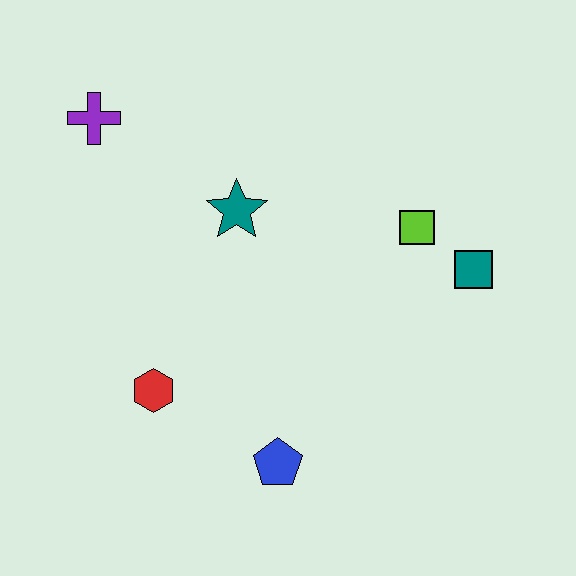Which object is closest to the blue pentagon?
The red hexagon is closest to the blue pentagon.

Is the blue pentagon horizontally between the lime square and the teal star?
Yes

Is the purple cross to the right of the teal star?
No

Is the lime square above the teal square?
Yes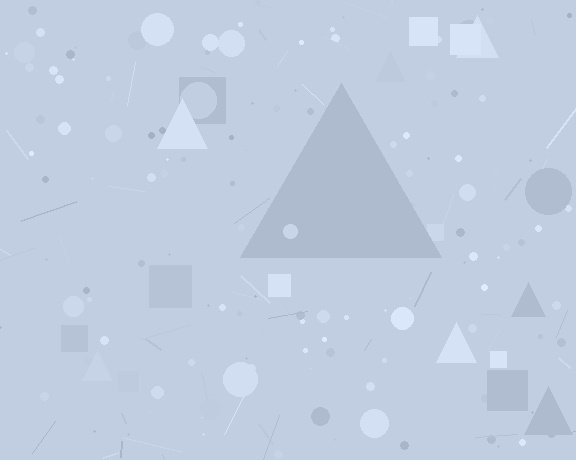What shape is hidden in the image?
A triangle is hidden in the image.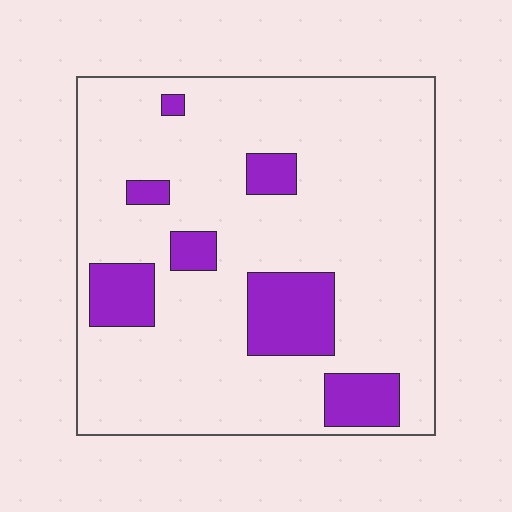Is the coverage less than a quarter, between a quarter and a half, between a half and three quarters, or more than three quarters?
Less than a quarter.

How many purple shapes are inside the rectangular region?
7.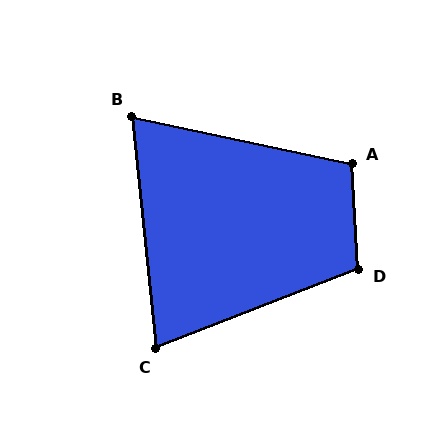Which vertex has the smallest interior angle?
B, at approximately 72 degrees.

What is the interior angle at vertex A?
Approximately 105 degrees (obtuse).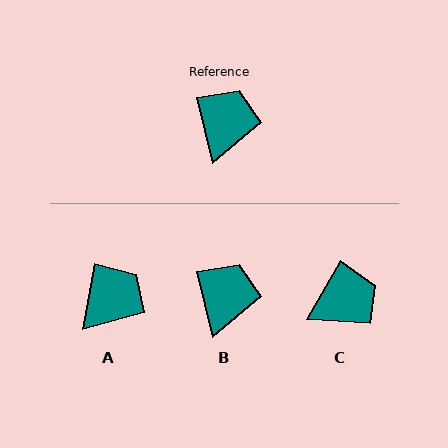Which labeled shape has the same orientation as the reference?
B.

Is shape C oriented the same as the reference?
No, it is off by about 44 degrees.